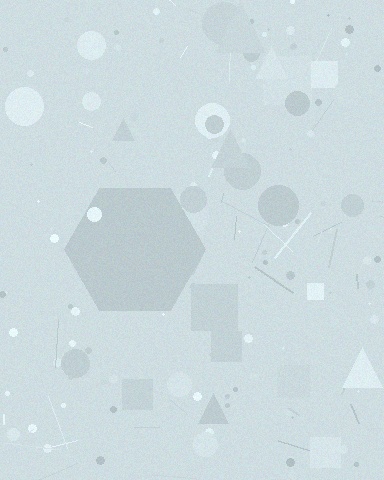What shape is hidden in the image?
A hexagon is hidden in the image.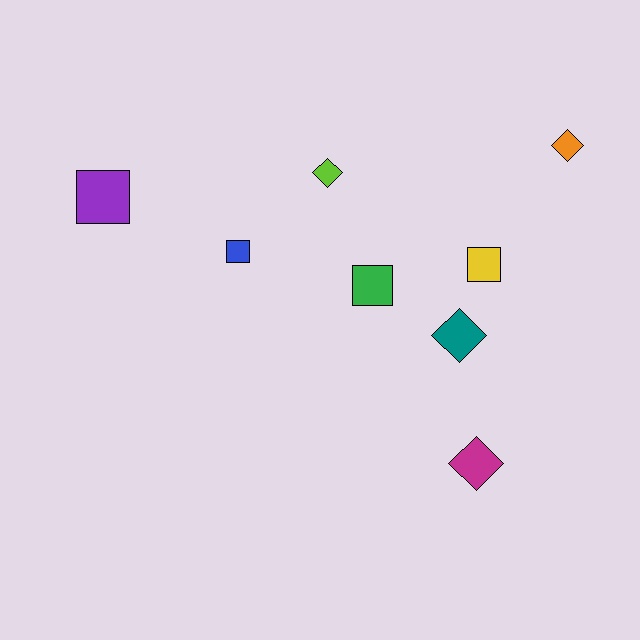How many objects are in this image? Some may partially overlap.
There are 8 objects.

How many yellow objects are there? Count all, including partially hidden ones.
There is 1 yellow object.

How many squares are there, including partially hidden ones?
There are 4 squares.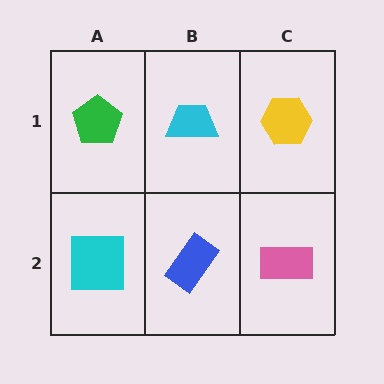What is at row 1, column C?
A yellow hexagon.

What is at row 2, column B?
A blue rectangle.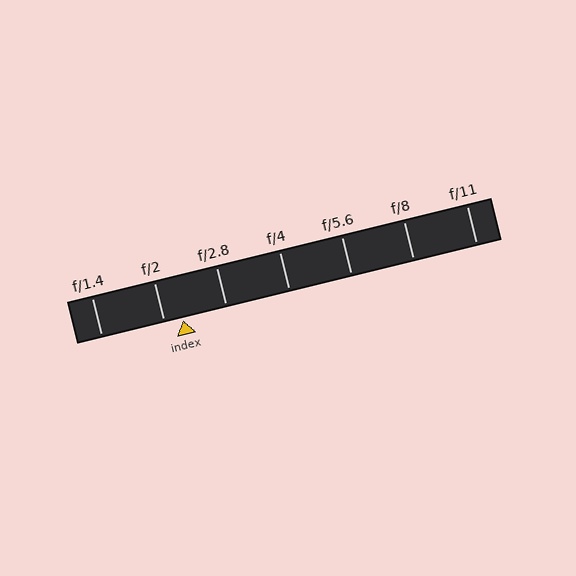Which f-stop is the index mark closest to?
The index mark is closest to f/2.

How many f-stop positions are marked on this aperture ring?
There are 7 f-stop positions marked.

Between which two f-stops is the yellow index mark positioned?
The index mark is between f/2 and f/2.8.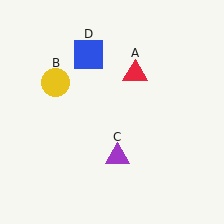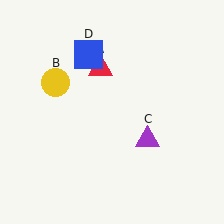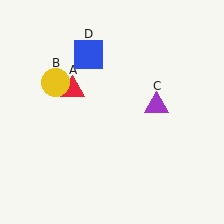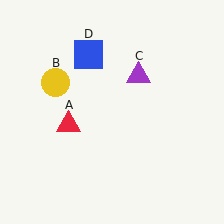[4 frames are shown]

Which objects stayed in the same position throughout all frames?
Yellow circle (object B) and blue square (object D) remained stationary.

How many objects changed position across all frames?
2 objects changed position: red triangle (object A), purple triangle (object C).